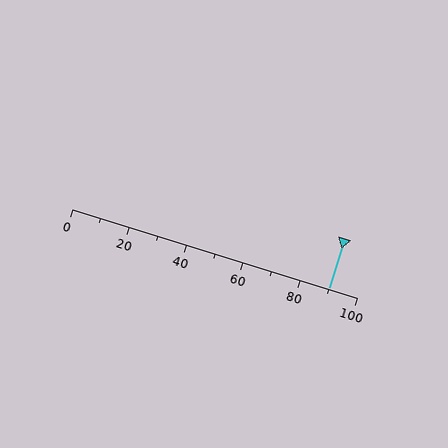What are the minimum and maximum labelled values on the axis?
The axis runs from 0 to 100.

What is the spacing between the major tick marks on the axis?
The major ticks are spaced 20 apart.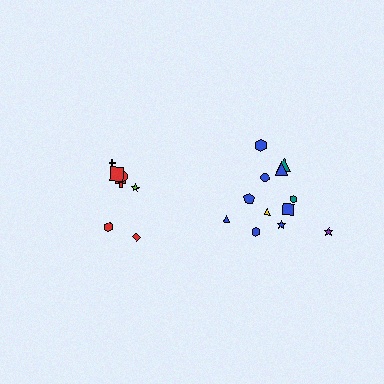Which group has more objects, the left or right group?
The right group.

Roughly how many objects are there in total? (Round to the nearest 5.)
Roughly 20 objects in total.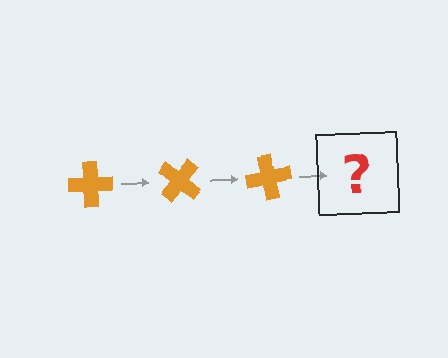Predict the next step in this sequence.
The next step is an orange cross rotated 120 degrees.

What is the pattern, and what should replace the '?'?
The pattern is that the cross rotates 40 degrees each step. The '?' should be an orange cross rotated 120 degrees.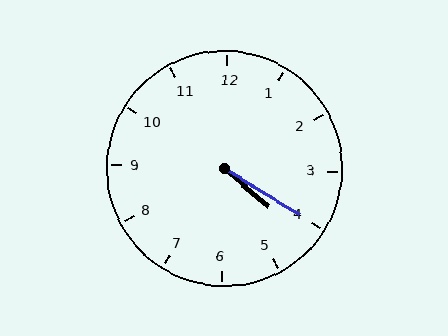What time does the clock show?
4:20.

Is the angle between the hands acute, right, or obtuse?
It is acute.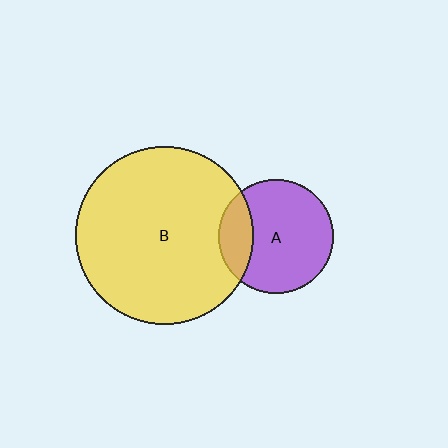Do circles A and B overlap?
Yes.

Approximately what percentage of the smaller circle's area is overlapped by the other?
Approximately 20%.